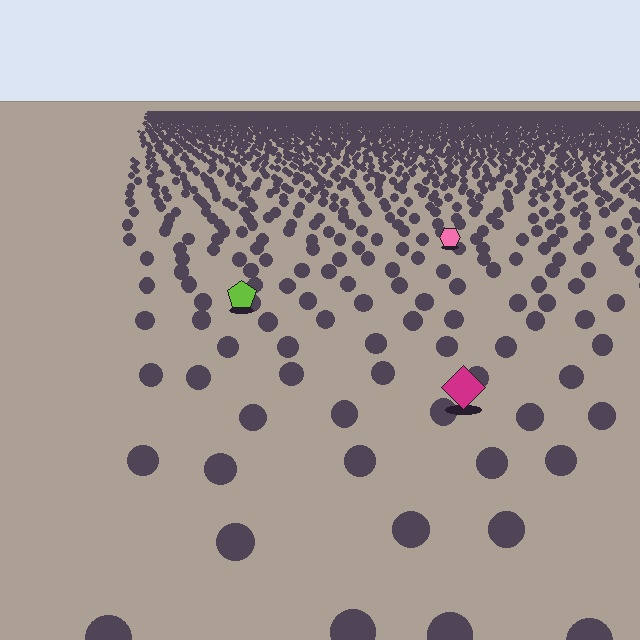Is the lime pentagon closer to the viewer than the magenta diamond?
No. The magenta diamond is closer — you can tell from the texture gradient: the ground texture is coarser near it.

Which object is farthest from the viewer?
The pink hexagon is farthest from the viewer. It appears smaller and the ground texture around it is denser.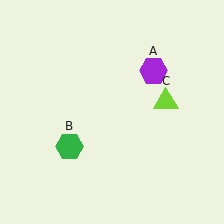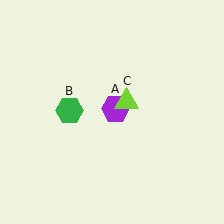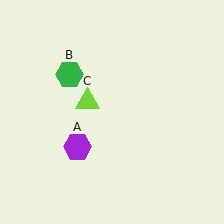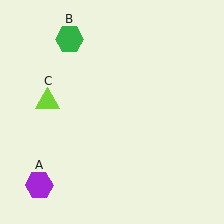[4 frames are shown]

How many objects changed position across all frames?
3 objects changed position: purple hexagon (object A), green hexagon (object B), lime triangle (object C).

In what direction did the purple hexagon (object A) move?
The purple hexagon (object A) moved down and to the left.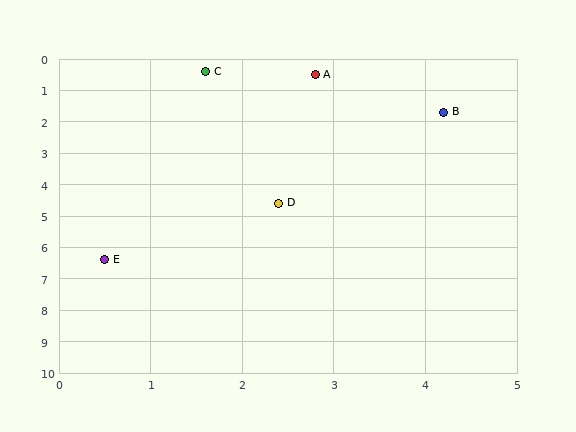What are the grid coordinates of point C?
Point C is at approximately (1.6, 0.4).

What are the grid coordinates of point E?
Point E is at approximately (0.5, 6.4).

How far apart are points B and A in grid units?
Points B and A are about 1.8 grid units apart.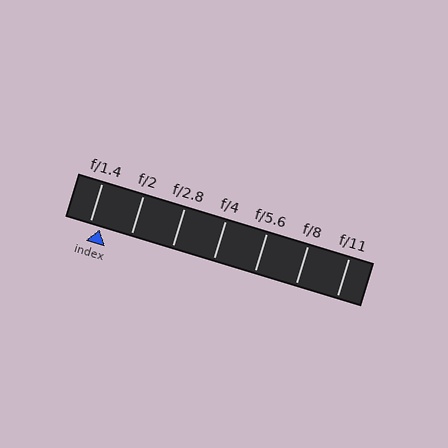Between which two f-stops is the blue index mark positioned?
The index mark is between f/1.4 and f/2.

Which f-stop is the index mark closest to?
The index mark is closest to f/1.4.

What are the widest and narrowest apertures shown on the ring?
The widest aperture shown is f/1.4 and the narrowest is f/11.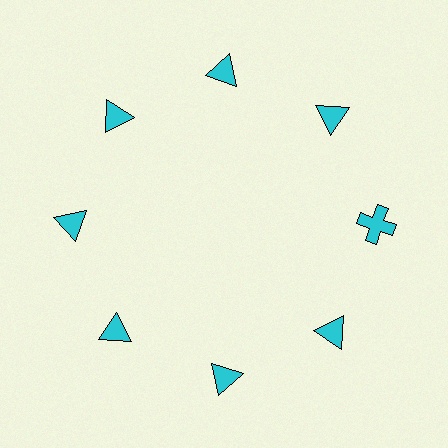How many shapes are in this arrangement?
There are 8 shapes arranged in a ring pattern.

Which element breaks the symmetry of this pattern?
The cyan cross at roughly the 3 o'clock position breaks the symmetry. All other shapes are cyan triangles.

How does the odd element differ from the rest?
It has a different shape: cross instead of triangle.